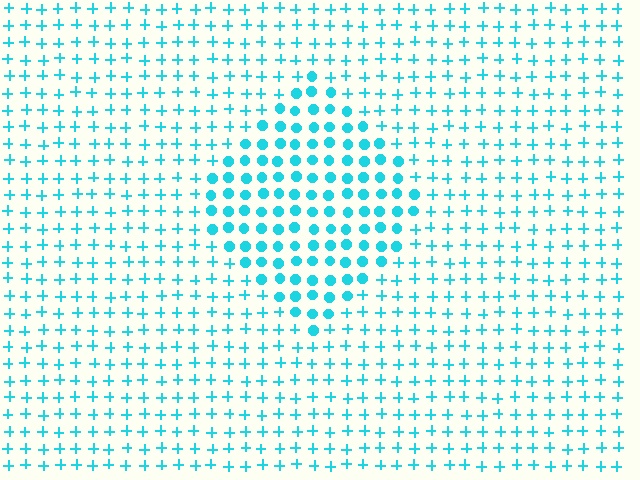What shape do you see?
I see a diamond.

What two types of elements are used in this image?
The image uses circles inside the diamond region and plus signs outside it.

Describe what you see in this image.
The image is filled with small cyan elements arranged in a uniform grid. A diamond-shaped region contains circles, while the surrounding area contains plus signs. The boundary is defined purely by the change in element shape.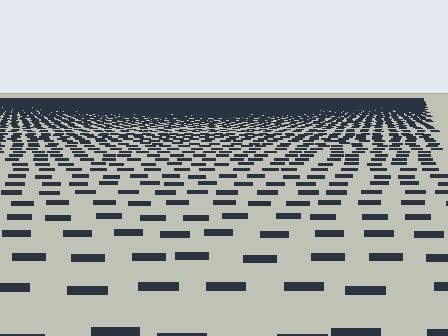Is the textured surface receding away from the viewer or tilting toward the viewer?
The surface is receding away from the viewer. Texture elements get smaller and denser toward the top.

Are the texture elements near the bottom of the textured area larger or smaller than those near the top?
Larger. Near the bottom, elements are closer to the viewer and appear at a bigger on-screen size.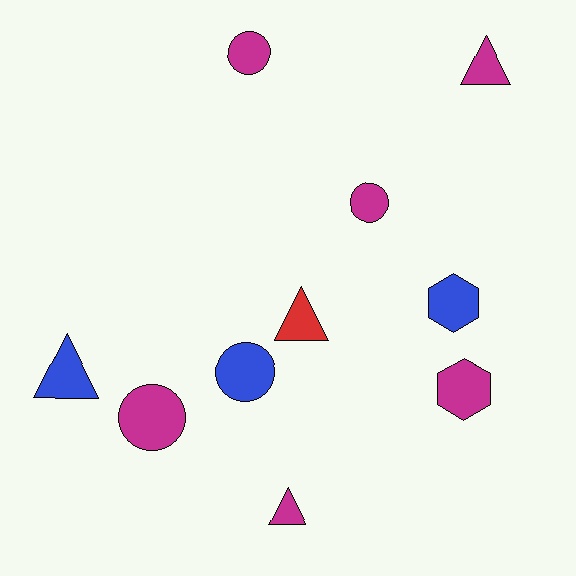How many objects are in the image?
There are 10 objects.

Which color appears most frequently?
Magenta, with 6 objects.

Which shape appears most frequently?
Circle, with 4 objects.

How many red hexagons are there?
There are no red hexagons.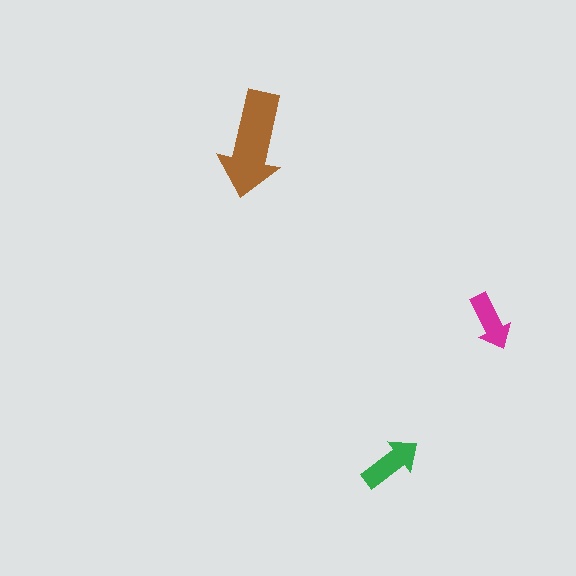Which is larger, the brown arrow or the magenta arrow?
The brown one.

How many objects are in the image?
There are 3 objects in the image.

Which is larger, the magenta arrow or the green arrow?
The green one.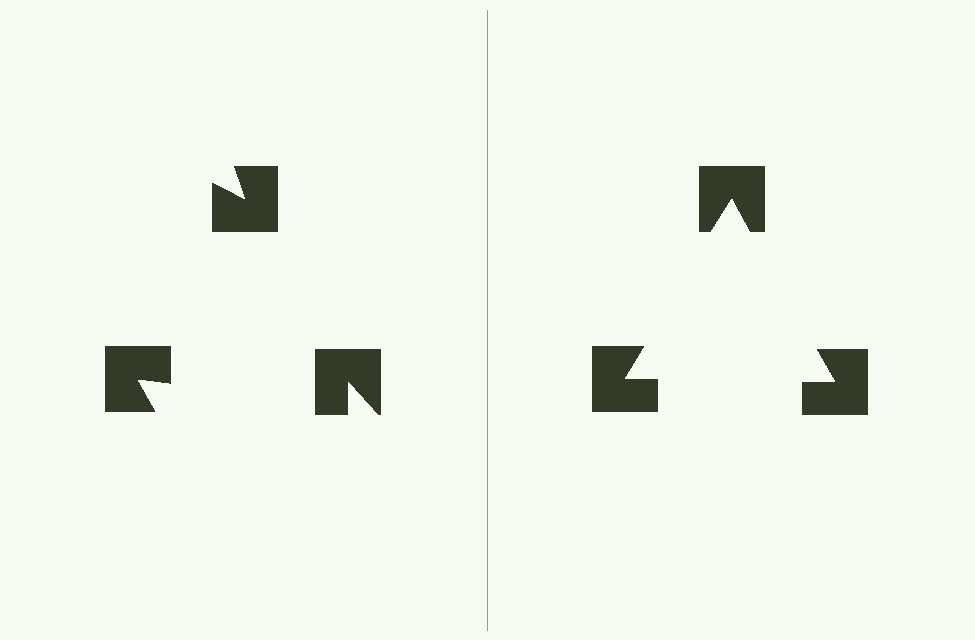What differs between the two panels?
The notched squares are positioned identically on both sides; only the wedge orientations differ. On the right they align to a triangle; on the left they are misaligned.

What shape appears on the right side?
An illusory triangle.